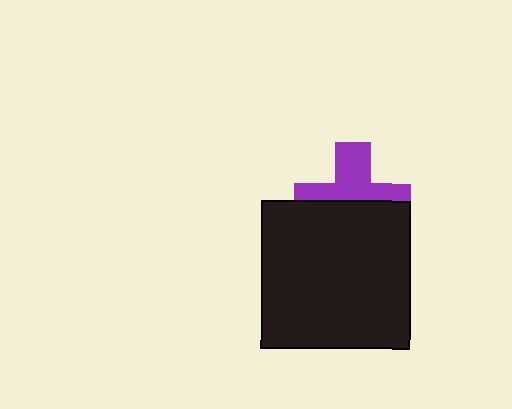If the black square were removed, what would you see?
You would see the complete purple cross.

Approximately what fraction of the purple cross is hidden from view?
Roughly 52% of the purple cross is hidden behind the black square.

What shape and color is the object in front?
The object in front is a black square.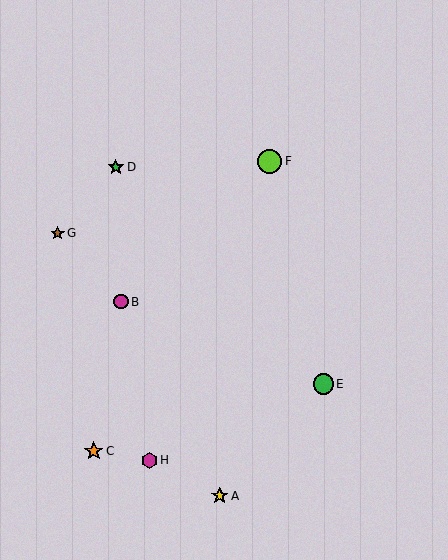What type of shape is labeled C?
Shape C is an orange star.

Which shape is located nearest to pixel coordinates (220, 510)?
The yellow star (labeled A) at (220, 496) is nearest to that location.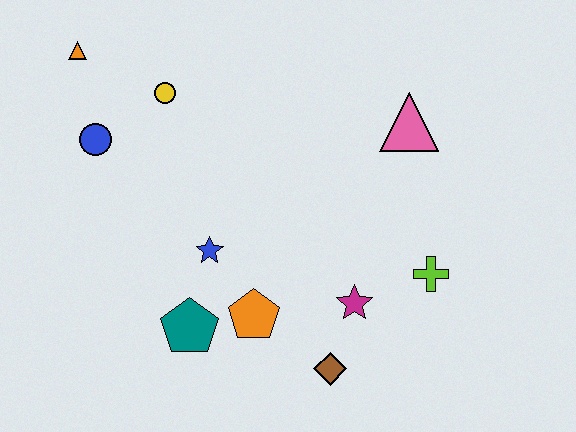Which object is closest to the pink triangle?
The lime cross is closest to the pink triangle.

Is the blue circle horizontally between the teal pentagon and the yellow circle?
No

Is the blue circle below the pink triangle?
Yes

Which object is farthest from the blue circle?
The lime cross is farthest from the blue circle.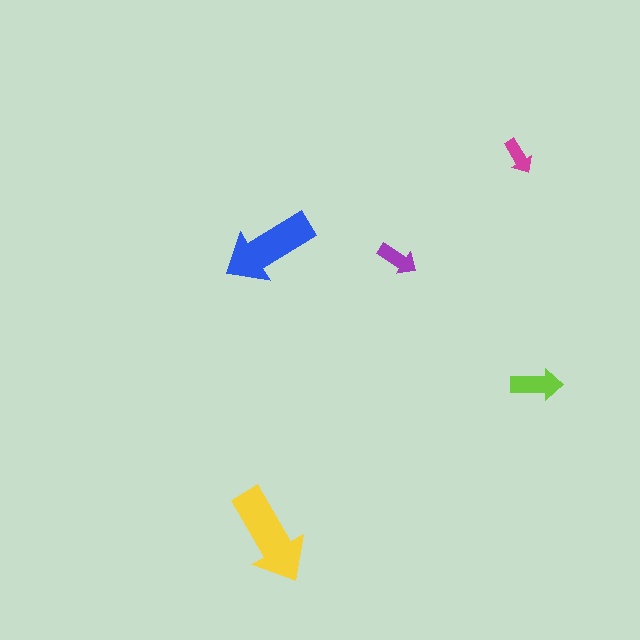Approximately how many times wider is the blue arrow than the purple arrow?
About 2.5 times wider.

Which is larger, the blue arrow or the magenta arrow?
The blue one.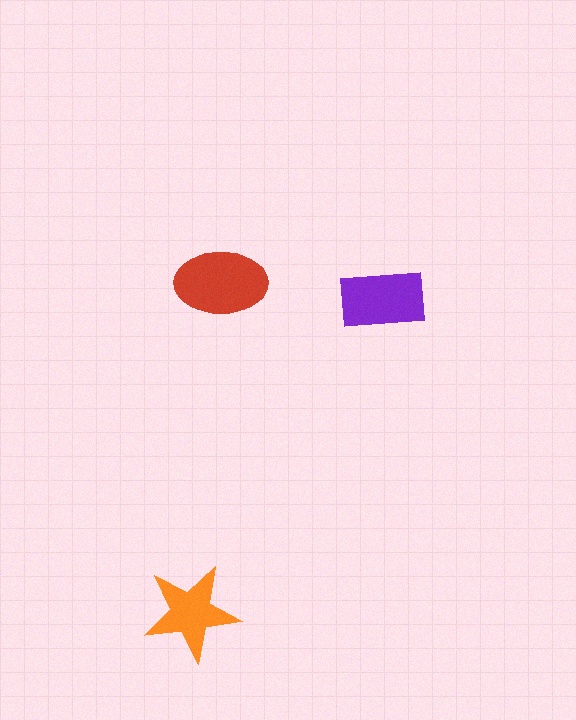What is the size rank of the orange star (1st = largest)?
3rd.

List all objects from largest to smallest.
The red ellipse, the purple rectangle, the orange star.